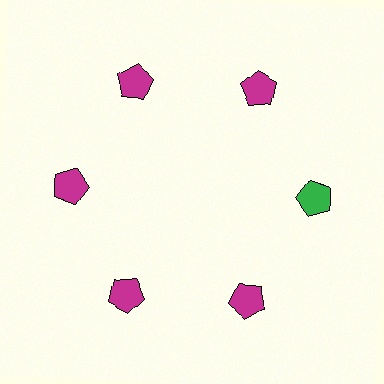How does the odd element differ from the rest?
It has a different color: green instead of magenta.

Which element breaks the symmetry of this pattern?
The green pentagon at roughly the 3 o'clock position breaks the symmetry. All other shapes are magenta pentagons.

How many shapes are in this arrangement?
There are 6 shapes arranged in a ring pattern.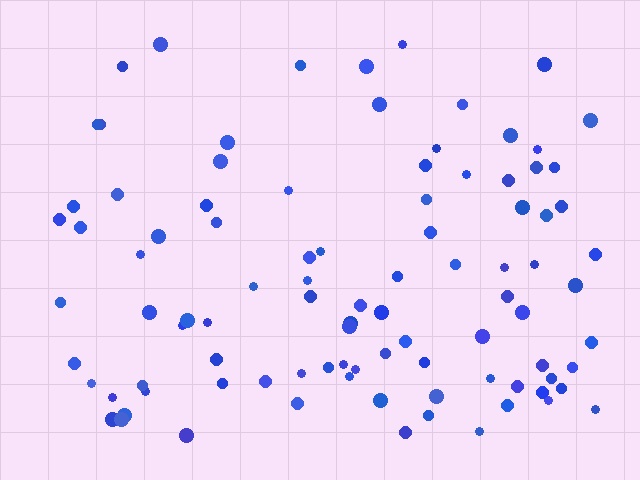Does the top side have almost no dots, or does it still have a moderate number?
Still a moderate number, just noticeably fewer than the bottom.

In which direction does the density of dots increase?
From top to bottom, with the bottom side densest.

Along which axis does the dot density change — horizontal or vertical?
Vertical.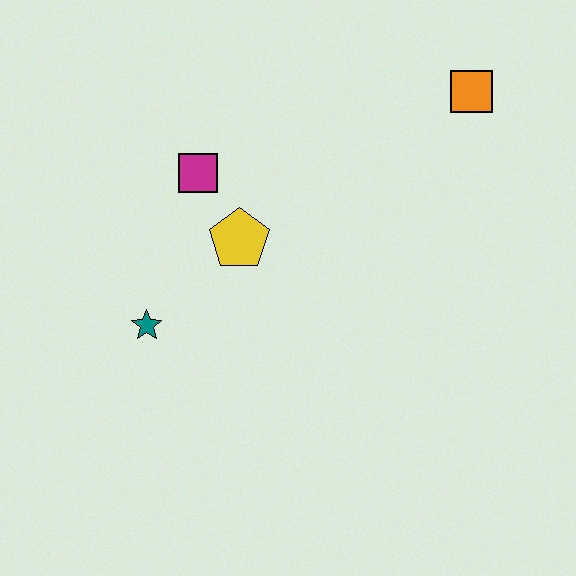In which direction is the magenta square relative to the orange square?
The magenta square is to the left of the orange square.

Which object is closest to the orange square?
The yellow pentagon is closest to the orange square.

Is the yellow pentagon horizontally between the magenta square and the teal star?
No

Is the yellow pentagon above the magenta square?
No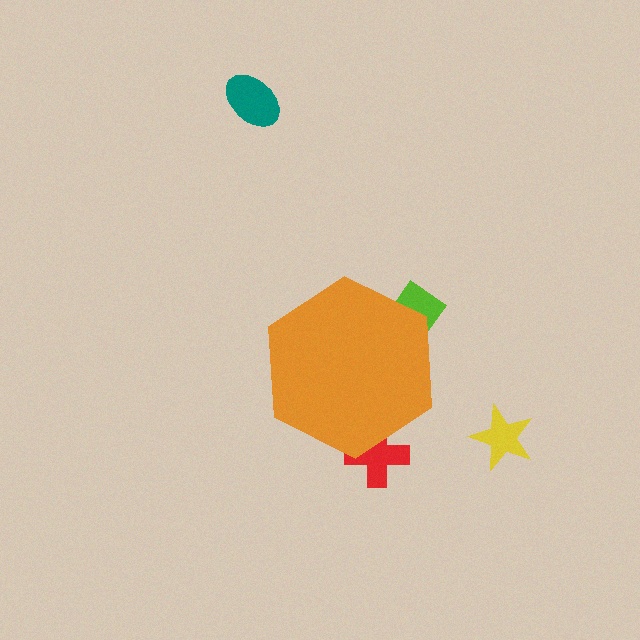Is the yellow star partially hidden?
No, the yellow star is fully visible.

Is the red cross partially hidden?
Yes, the red cross is partially hidden behind the orange hexagon.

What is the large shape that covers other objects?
An orange hexagon.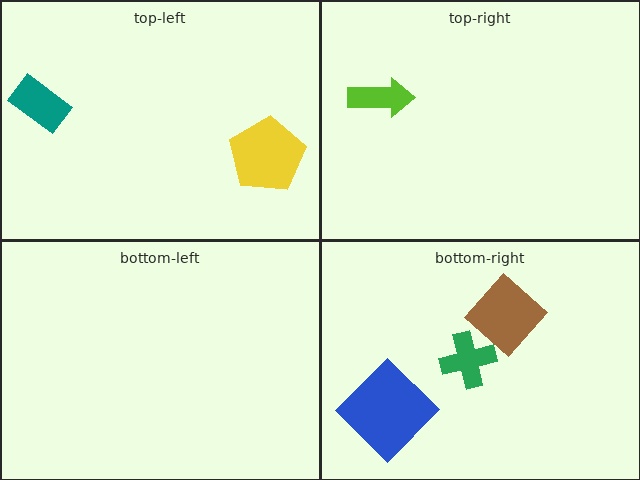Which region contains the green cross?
The bottom-right region.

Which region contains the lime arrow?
The top-right region.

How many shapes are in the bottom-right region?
3.